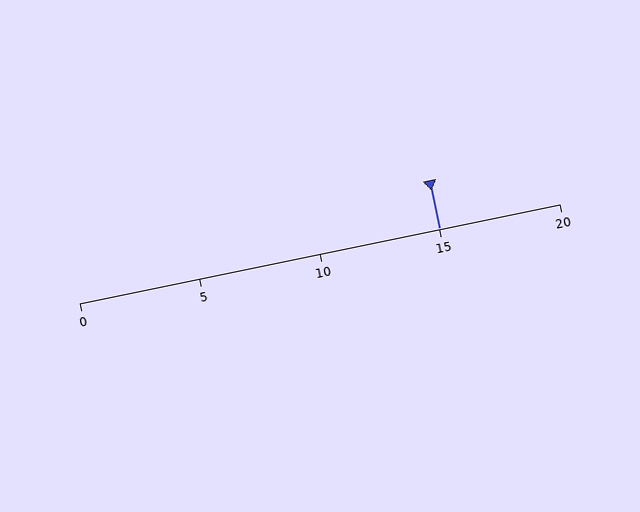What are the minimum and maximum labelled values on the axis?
The axis runs from 0 to 20.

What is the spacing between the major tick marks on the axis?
The major ticks are spaced 5 apart.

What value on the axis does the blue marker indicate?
The marker indicates approximately 15.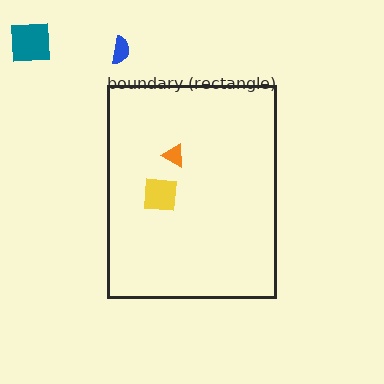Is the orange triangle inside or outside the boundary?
Inside.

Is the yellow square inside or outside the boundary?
Inside.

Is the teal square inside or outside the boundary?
Outside.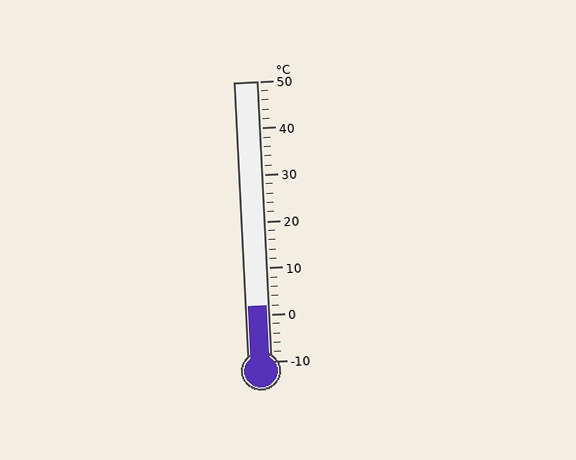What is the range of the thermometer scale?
The thermometer scale ranges from -10°C to 50°C.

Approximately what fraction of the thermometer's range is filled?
The thermometer is filled to approximately 20% of its range.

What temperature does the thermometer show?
The thermometer shows approximately 2°C.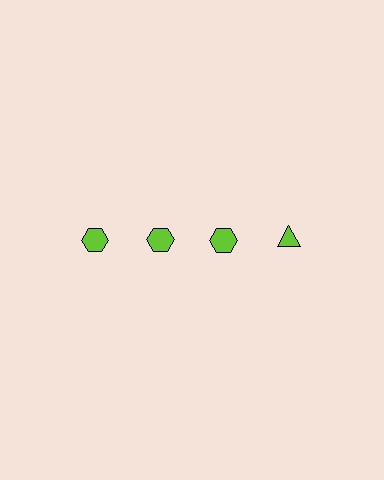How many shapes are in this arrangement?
There are 4 shapes arranged in a grid pattern.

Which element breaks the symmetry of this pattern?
The lime triangle in the top row, second from right column breaks the symmetry. All other shapes are lime hexagons.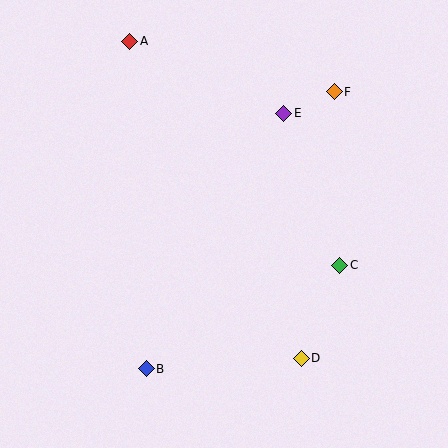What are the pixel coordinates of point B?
Point B is at (146, 369).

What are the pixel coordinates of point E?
Point E is at (284, 113).